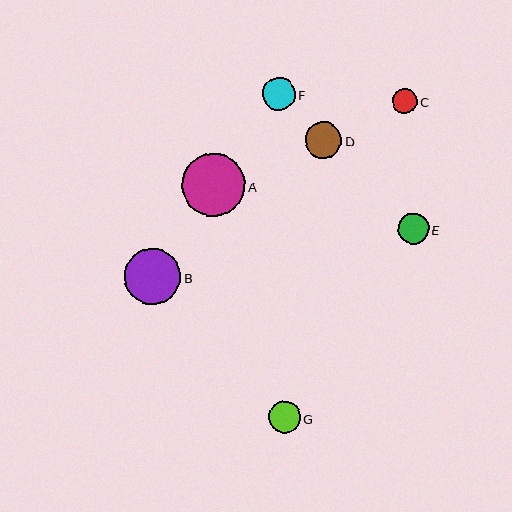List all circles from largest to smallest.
From largest to smallest: A, B, D, F, G, E, C.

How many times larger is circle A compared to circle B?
Circle A is approximately 1.1 times the size of circle B.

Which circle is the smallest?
Circle C is the smallest with a size of approximately 25 pixels.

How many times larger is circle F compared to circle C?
Circle F is approximately 1.3 times the size of circle C.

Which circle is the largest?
Circle A is the largest with a size of approximately 63 pixels.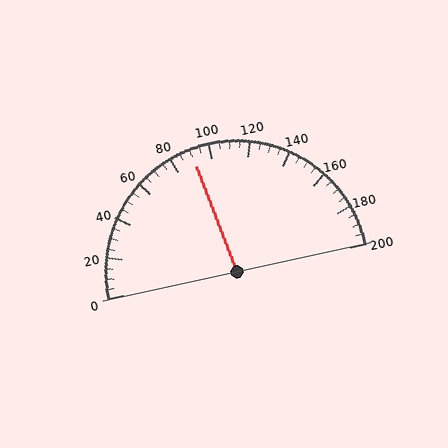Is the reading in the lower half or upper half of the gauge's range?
The reading is in the lower half of the range (0 to 200).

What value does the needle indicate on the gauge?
The needle indicates approximately 90.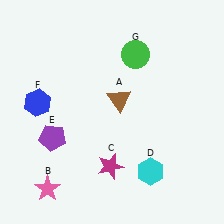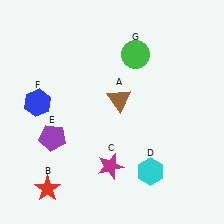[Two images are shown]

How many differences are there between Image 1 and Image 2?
There is 1 difference between the two images.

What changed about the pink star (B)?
In Image 1, B is pink. In Image 2, it changed to red.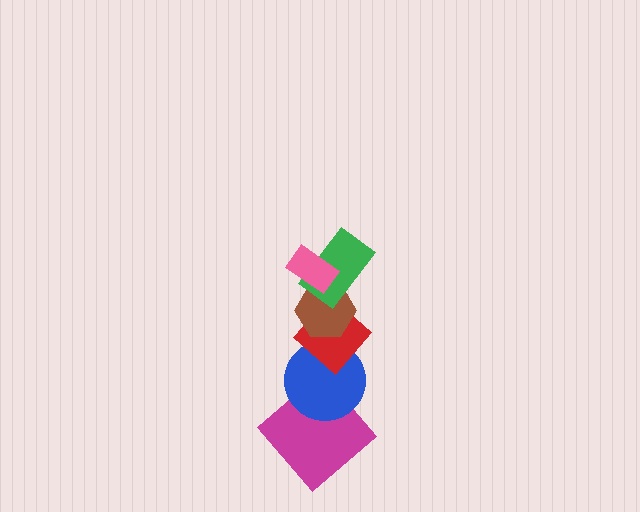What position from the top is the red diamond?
The red diamond is 4th from the top.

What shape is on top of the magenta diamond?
The blue circle is on top of the magenta diamond.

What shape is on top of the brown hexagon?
The green rectangle is on top of the brown hexagon.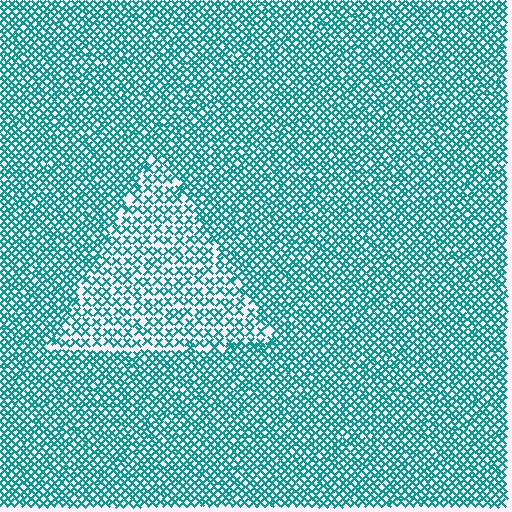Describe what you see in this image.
The image contains small teal elements arranged at two different densities. A triangle-shaped region is visible where the elements are less densely packed than the surrounding area.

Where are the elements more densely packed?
The elements are more densely packed outside the triangle boundary.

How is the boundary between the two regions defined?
The boundary is defined by a change in element density (approximately 1.7x ratio). All elements are the same color, size, and shape.